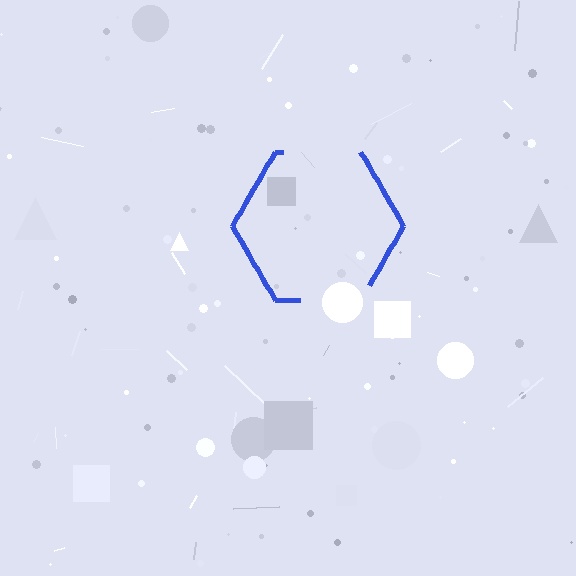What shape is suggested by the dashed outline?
The dashed outline suggests a hexagon.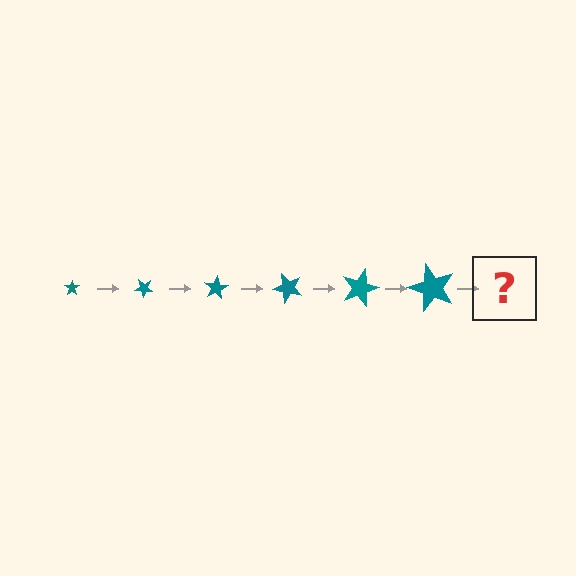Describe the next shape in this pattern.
It should be a star, larger than the previous one and rotated 240 degrees from the start.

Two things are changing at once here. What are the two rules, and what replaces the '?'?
The two rules are that the star grows larger each step and it rotates 40 degrees each step. The '?' should be a star, larger than the previous one and rotated 240 degrees from the start.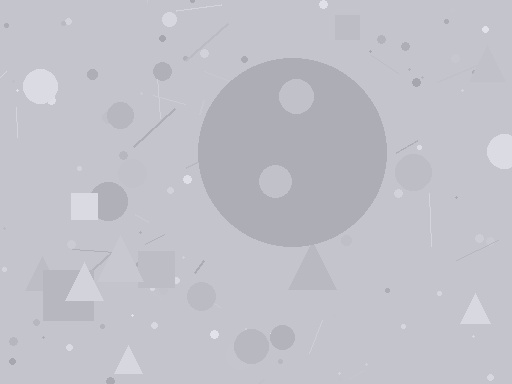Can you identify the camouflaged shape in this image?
The camouflaged shape is a circle.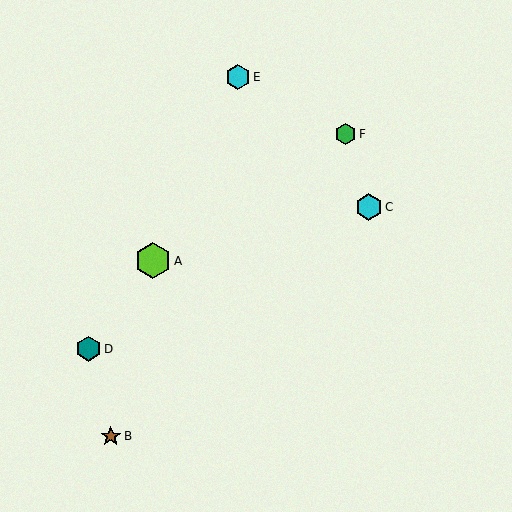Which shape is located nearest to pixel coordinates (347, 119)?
The green hexagon (labeled F) at (345, 134) is nearest to that location.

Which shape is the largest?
The lime hexagon (labeled A) is the largest.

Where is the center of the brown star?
The center of the brown star is at (111, 436).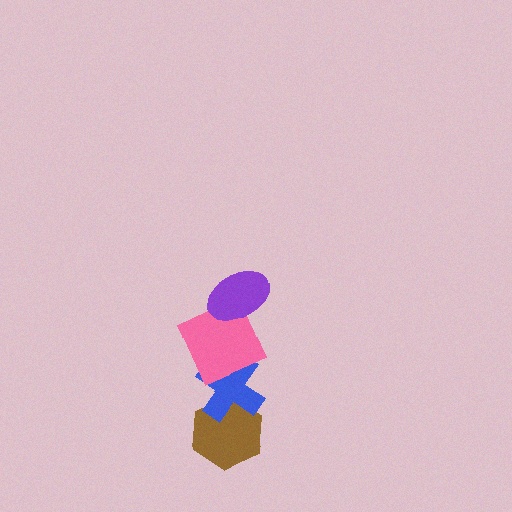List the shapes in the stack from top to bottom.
From top to bottom: the purple ellipse, the pink square, the blue cross, the brown hexagon.